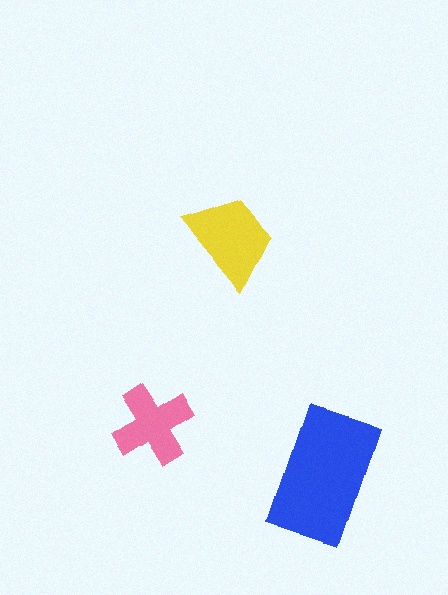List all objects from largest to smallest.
The blue rectangle, the yellow trapezoid, the pink cross.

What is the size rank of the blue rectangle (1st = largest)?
1st.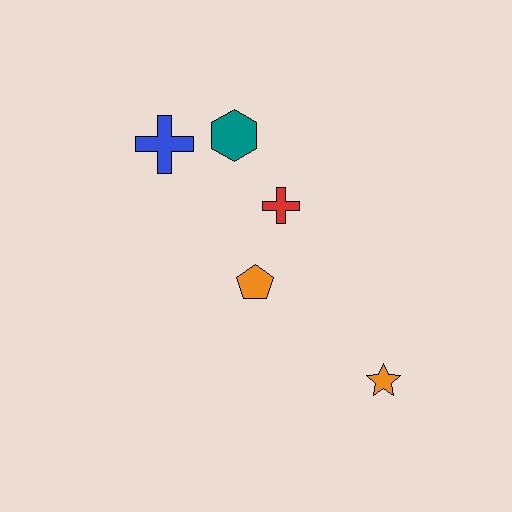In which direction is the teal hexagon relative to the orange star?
The teal hexagon is above the orange star.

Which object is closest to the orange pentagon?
The red cross is closest to the orange pentagon.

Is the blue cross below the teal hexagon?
Yes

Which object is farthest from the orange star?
The blue cross is farthest from the orange star.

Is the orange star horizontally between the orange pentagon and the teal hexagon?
No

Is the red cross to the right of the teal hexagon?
Yes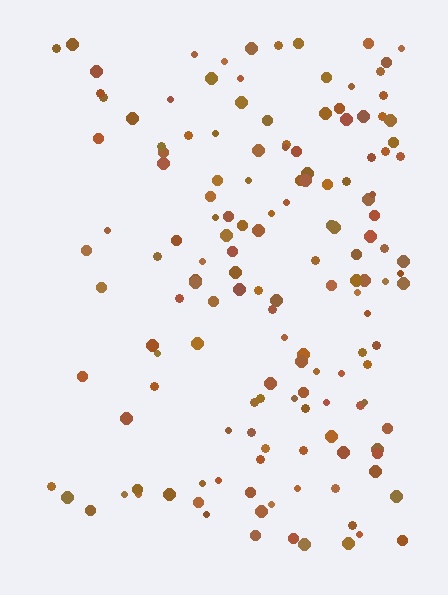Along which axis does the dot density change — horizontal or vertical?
Horizontal.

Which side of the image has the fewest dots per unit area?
The left.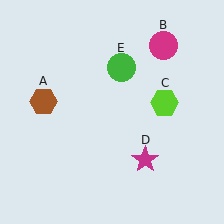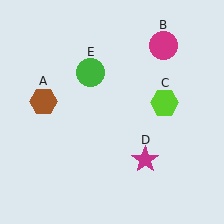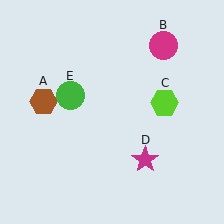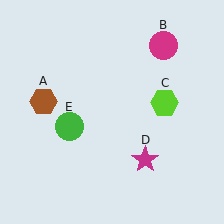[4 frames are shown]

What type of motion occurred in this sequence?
The green circle (object E) rotated counterclockwise around the center of the scene.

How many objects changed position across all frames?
1 object changed position: green circle (object E).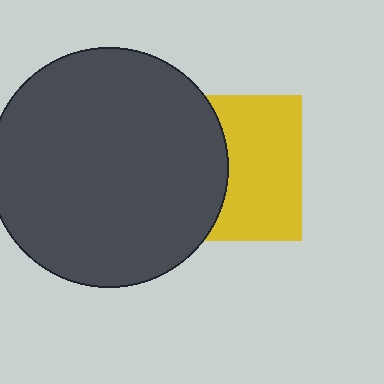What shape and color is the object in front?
The object in front is a dark gray circle.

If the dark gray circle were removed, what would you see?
You would see the complete yellow square.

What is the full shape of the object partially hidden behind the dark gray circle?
The partially hidden object is a yellow square.